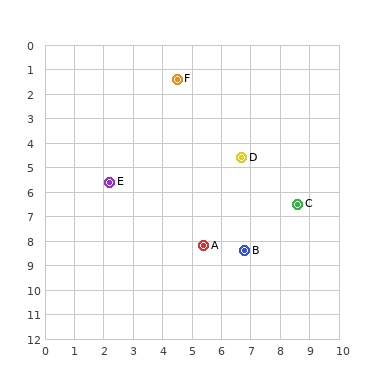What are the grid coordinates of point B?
Point B is at approximately (6.8, 8.4).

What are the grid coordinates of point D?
Point D is at approximately (6.7, 4.6).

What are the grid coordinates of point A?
Point A is at approximately (5.4, 8.2).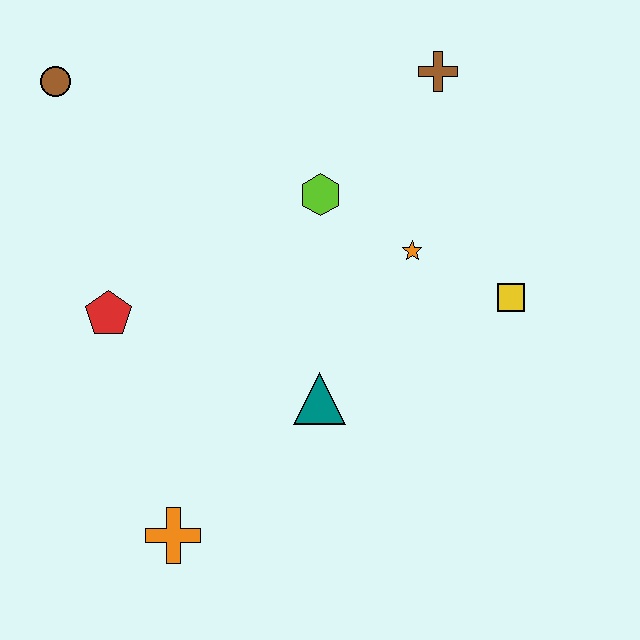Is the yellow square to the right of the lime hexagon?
Yes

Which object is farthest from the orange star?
The brown circle is farthest from the orange star.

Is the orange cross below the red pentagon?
Yes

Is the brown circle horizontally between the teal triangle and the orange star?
No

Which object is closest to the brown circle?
The red pentagon is closest to the brown circle.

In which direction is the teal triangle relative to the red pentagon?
The teal triangle is to the right of the red pentagon.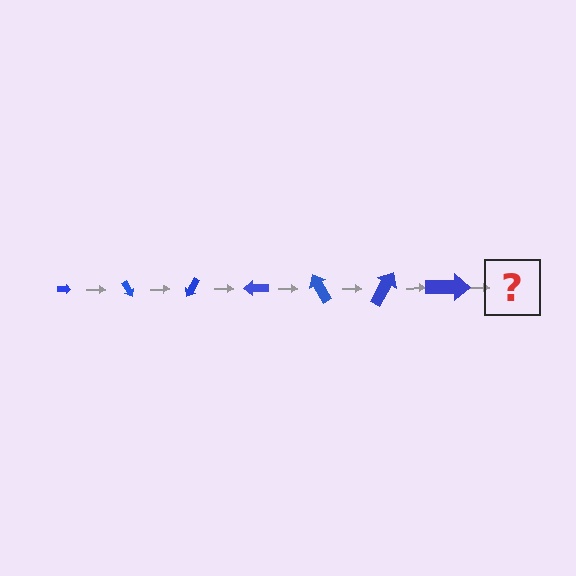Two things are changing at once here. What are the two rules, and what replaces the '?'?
The two rules are that the arrow grows larger each step and it rotates 60 degrees each step. The '?' should be an arrow, larger than the previous one and rotated 420 degrees from the start.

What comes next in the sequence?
The next element should be an arrow, larger than the previous one and rotated 420 degrees from the start.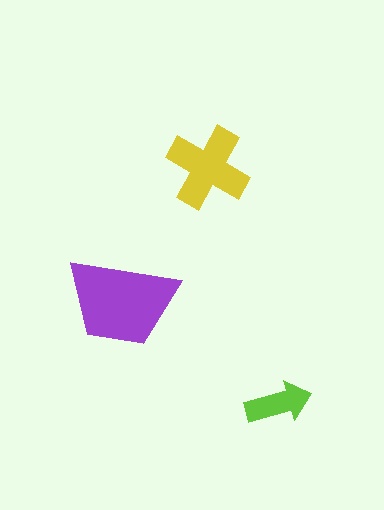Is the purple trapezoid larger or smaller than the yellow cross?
Larger.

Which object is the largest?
The purple trapezoid.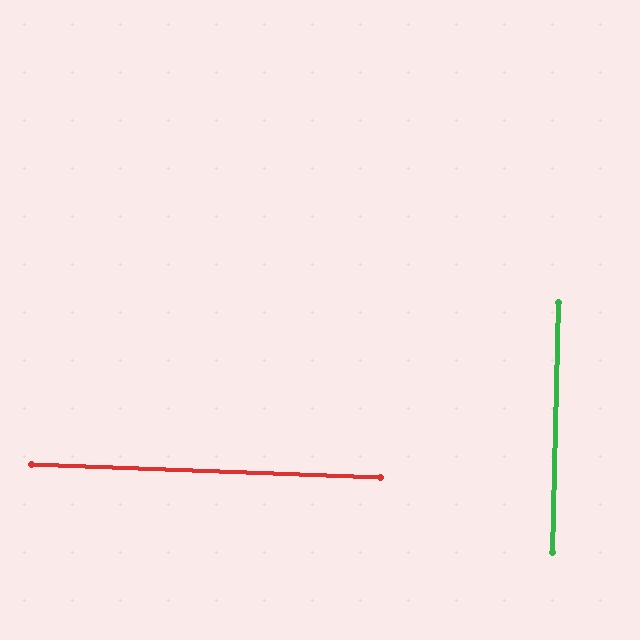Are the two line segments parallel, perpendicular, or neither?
Perpendicular — they meet at approximately 89°.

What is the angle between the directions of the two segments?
Approximately 89 degrees.